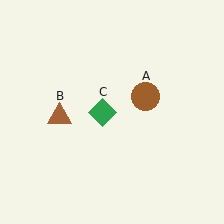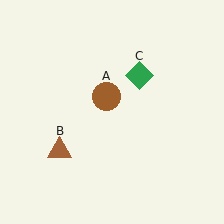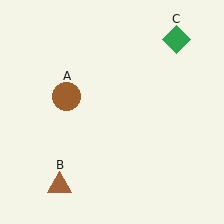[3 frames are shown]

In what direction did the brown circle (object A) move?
The brown circle (object A) moved left.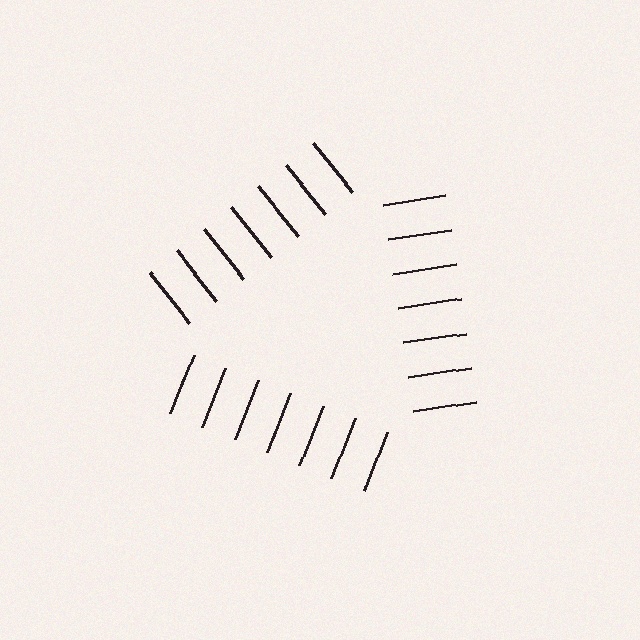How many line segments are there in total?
21 — 7 along each of the 3 edges.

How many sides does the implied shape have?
3 sides — the line-ends trace a triangle.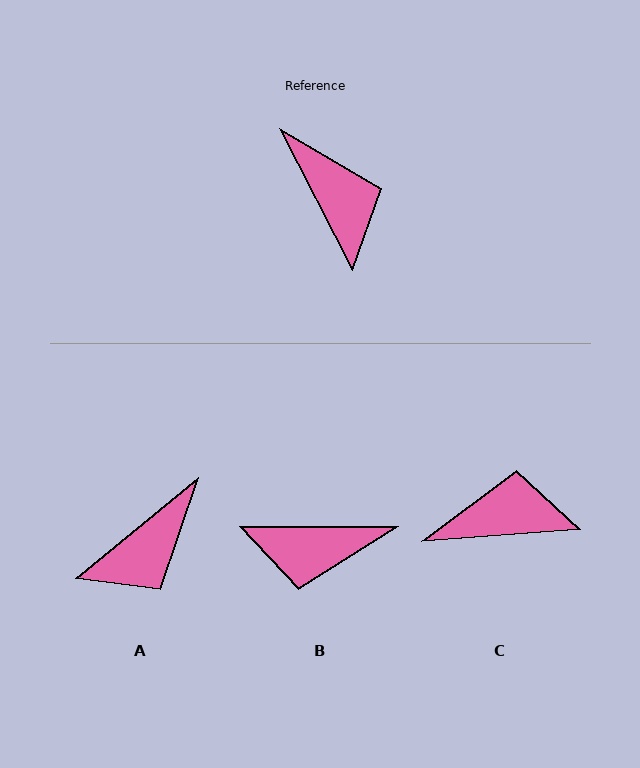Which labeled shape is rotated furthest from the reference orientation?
B, about 117 degrees away.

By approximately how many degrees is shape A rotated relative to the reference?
Approximately 78 degrees clockwise.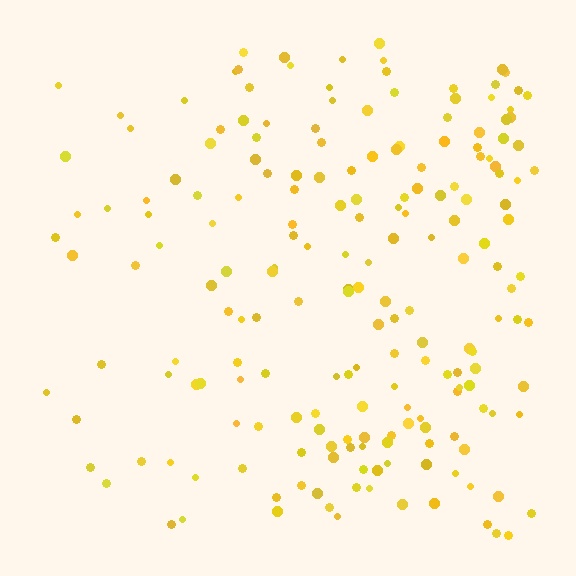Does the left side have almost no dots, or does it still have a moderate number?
Still a moderate number, just noticeably fewer than the right.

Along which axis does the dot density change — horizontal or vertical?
Horizontal.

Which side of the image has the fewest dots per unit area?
The left.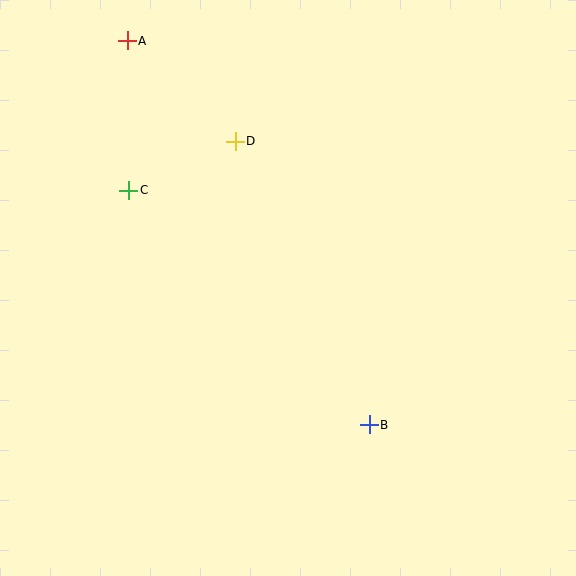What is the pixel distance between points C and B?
The distance between C and B is 336 pixels.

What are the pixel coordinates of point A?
Point A is at (127, 41).